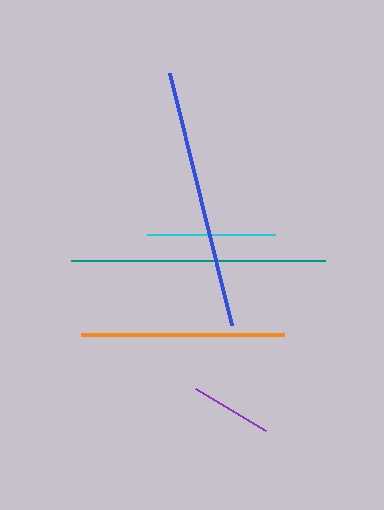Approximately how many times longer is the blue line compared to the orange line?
The blue line is approximately 1.3 times the length of the orange line.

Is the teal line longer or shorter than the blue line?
The blue line is longer than the teal line.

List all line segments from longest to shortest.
From longest to shortest: blue, teal, orange, cyan, purple.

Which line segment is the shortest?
The purple line is the shortest at approximately 81 pixels.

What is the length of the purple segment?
The purple segment is approximately 81 pixels long.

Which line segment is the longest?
The blue line is the longest at approximately 259 pixels.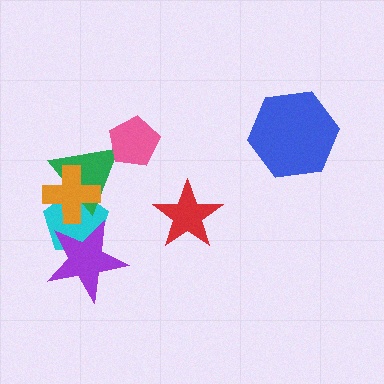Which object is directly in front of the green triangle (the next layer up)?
The pink pentagon is directly in front of the green triangle.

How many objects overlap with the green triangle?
3 objects overlap with the green triangle.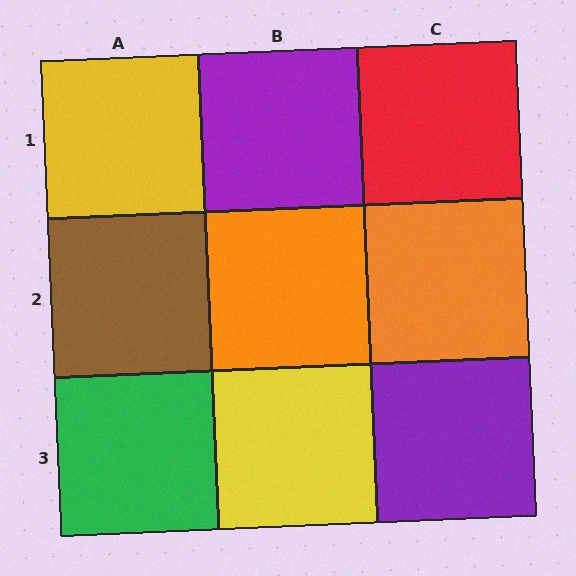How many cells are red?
1 cell is red.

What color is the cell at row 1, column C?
Red.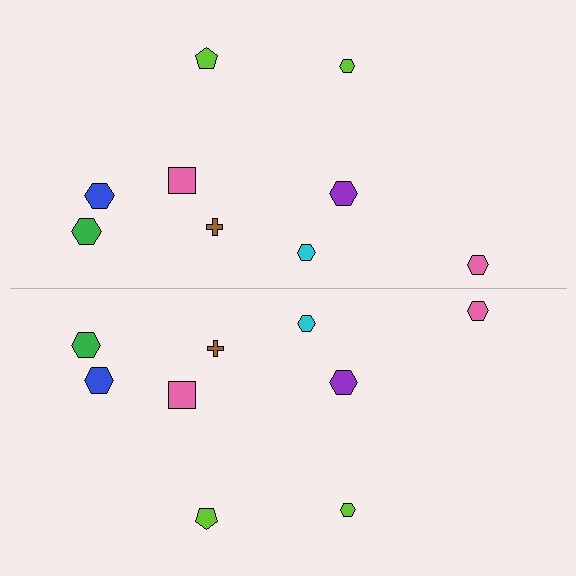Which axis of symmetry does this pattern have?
The pattern has a horizontal axis of symmetry running through the center of the image.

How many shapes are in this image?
There are 18 shapes in this image.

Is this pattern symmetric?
Yes, this pattern has bilateral (reflection) symmetry.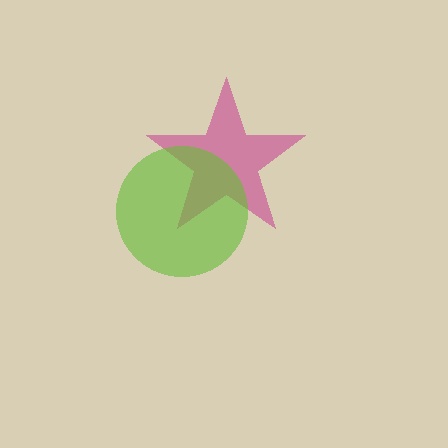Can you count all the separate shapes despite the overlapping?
Yes, there are 2 separate shapes.